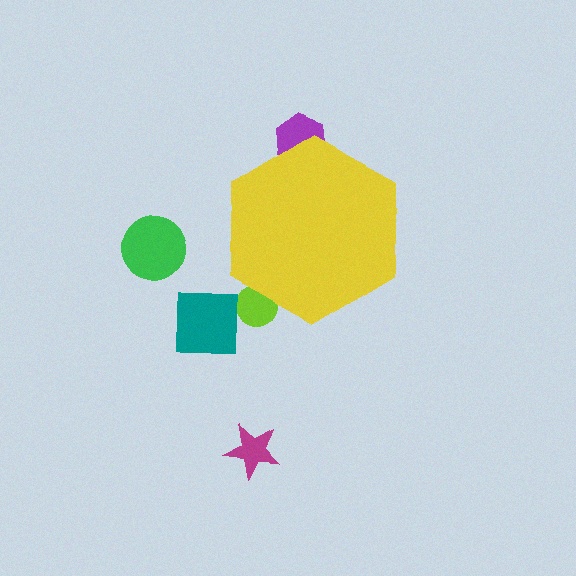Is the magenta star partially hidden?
No, the magenta star is fully visible.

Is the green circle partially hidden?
No, the green circle is fully visible.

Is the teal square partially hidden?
No, the teal square is fully visible.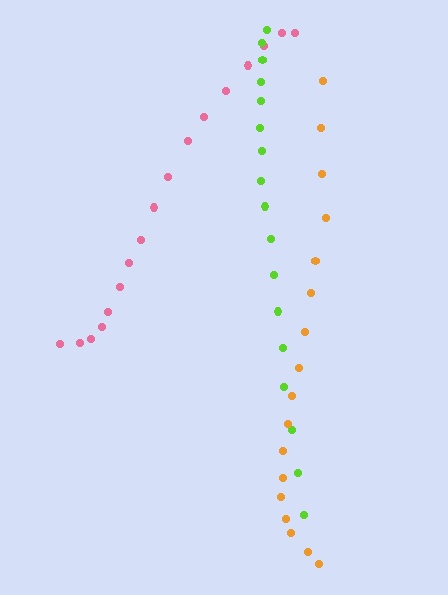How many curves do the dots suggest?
There are 3 distinct paths.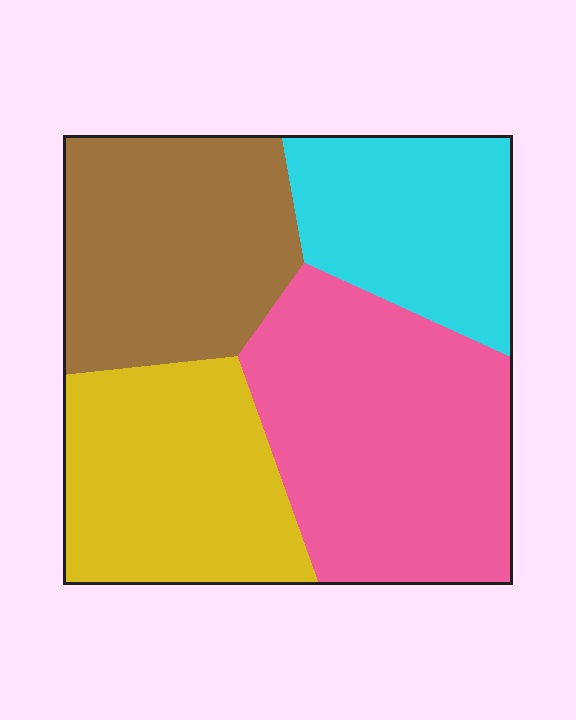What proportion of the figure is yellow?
Yellow takes up less than a quarter of the figure.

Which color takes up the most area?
Pink, at roughly 35%.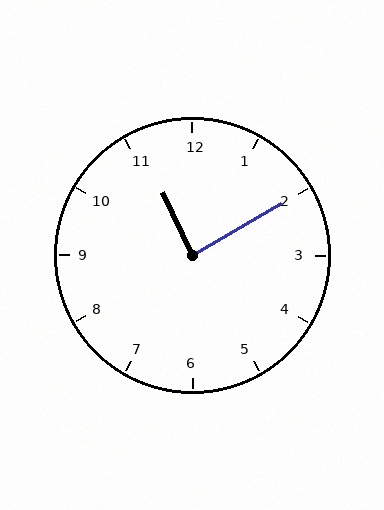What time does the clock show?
11:10.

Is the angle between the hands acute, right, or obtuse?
It is right.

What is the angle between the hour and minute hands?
Approximately 85 degrees.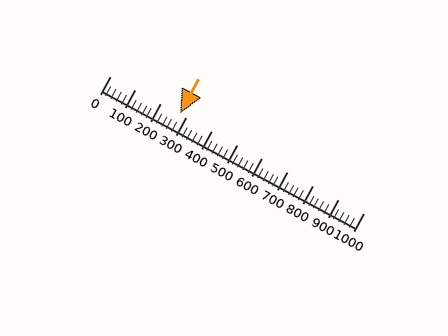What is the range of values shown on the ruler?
The ruler shows values from 0 to 1000.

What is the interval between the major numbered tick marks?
The major tick marks are spaced 100 units apart.